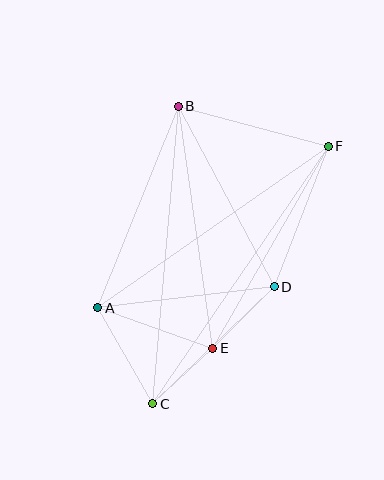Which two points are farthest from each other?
Points C and F are farthest from each other.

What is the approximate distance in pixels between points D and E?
The distance between D and E is approximately 87 pixels.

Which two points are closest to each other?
Points C and E are closest to each other.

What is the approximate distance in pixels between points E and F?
The distance between E and F is approximately 233 pixels.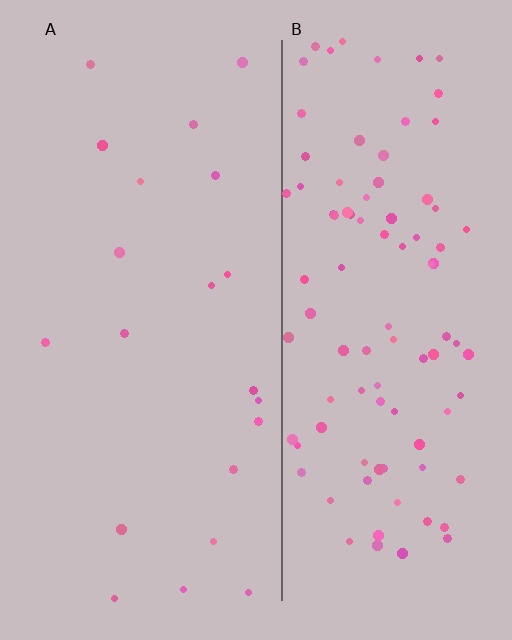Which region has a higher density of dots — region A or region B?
B (the right).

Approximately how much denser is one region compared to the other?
Approximately 4.7× — region B over region A.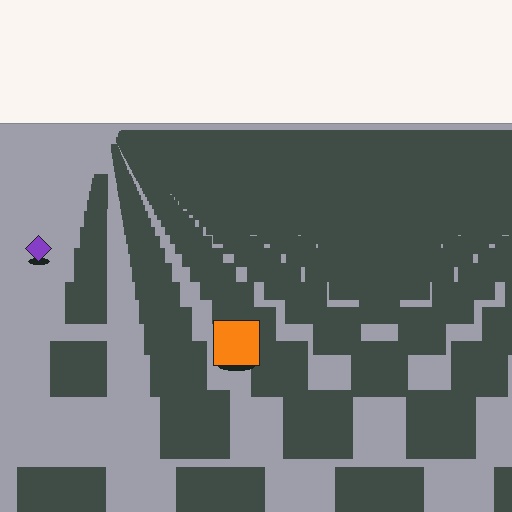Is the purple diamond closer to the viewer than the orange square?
No. The orange square is closer — you can tell from the texture gradient: the ground texture is coarser near it.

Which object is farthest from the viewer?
The purple diamond is farthest from the viewer. It appears smaller and the ground texture around it is denser.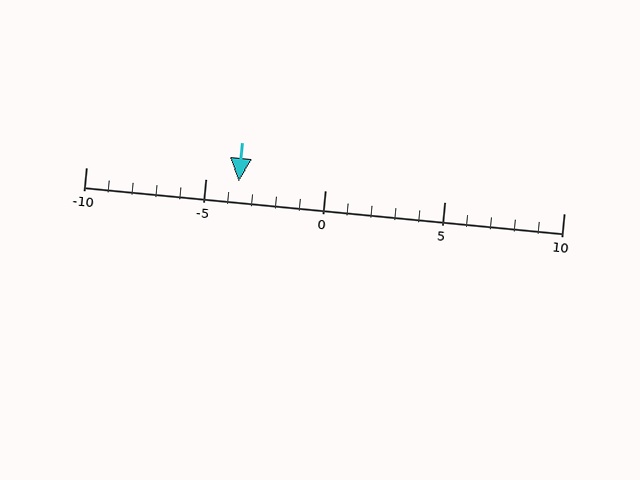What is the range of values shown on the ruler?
The ruler shows values from -10 to 10.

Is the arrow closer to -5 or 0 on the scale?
The arrow is closer to -5.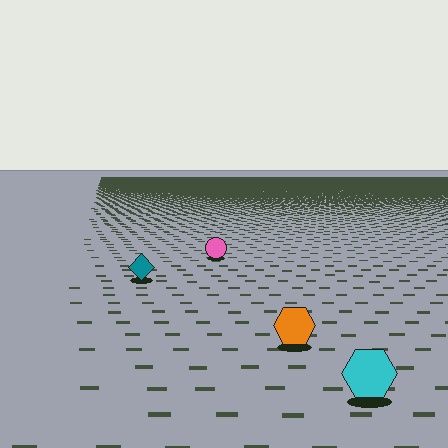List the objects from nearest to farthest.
From nearest to farthest: the cyan hexagon, the orange hexagon, the teal diamond, the pink circle.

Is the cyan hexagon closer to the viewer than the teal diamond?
Yes. The cyan hexagon is closer — you can tell from the texture gradient: the ground texture is coarser near it.